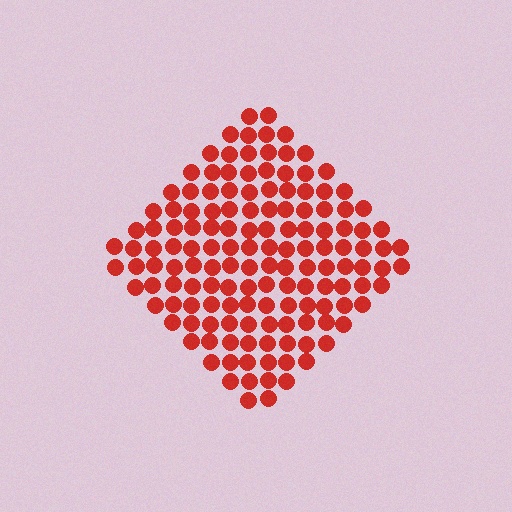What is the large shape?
The large shape is a diamond.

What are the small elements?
The small elements are circles.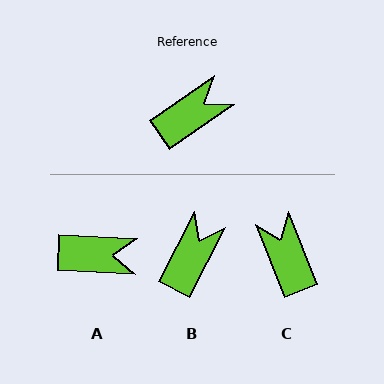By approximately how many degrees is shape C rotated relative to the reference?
Approximately 77 degrees counter-clockwise.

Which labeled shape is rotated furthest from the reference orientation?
C, about 77 degrees away.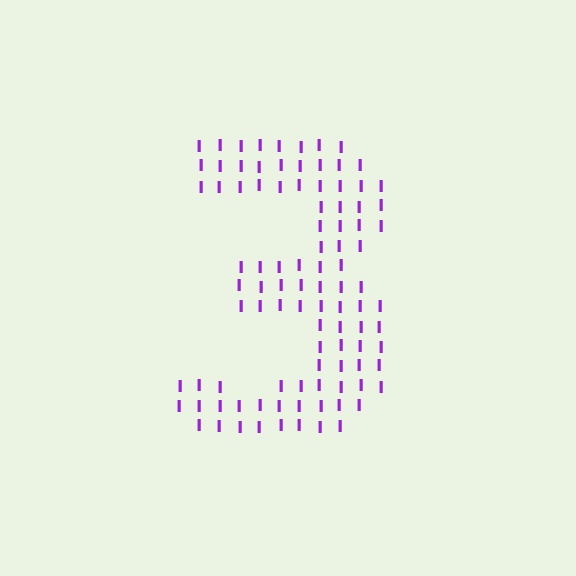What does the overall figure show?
The overall figure shows the digit 3.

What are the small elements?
The small elements are letter I's.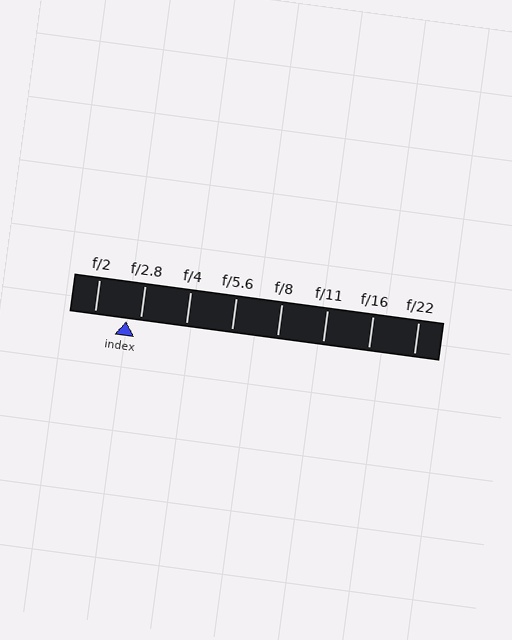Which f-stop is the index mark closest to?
The index mark is closest to f/2.8.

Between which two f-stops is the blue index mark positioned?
The index mark is between f/2 and f/2.8.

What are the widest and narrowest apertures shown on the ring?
The widest aperture shown is f/2 and the narrowest is f/22.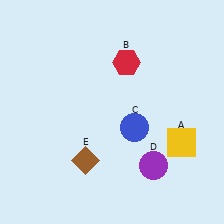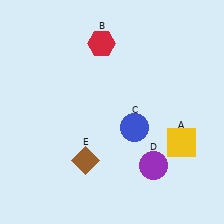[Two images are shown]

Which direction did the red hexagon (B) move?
The red hexagon (B) moved left.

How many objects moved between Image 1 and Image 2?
1 object moved between the two images.